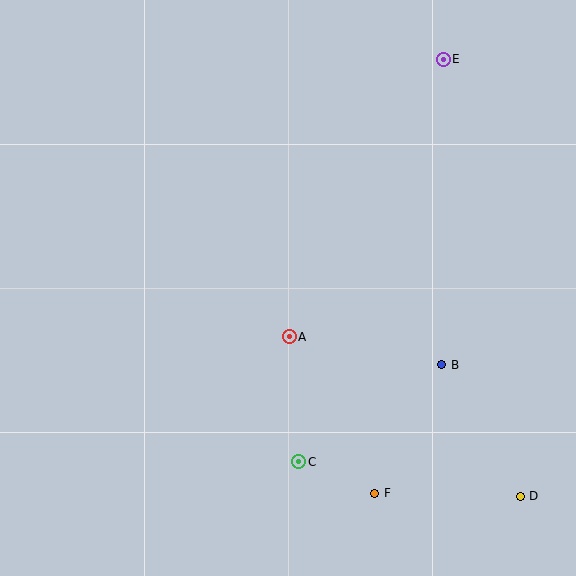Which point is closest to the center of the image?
Point A at (289, 337) is closest to the center.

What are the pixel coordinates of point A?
Point A is at (289, 337).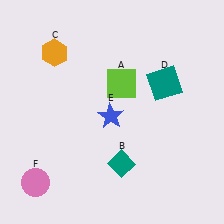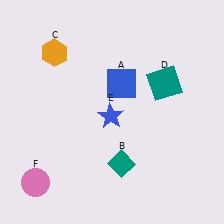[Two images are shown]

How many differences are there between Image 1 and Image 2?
There is 1 difference between the two images.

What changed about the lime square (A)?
In Image 1, A is lime. In Image 2, it changed to blue.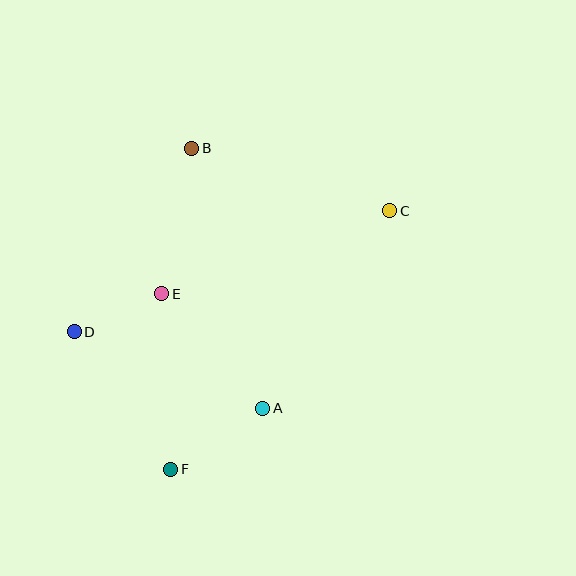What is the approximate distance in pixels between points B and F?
The distance between B and F is approximately 322 pixels.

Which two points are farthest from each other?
Points C and F are farthest from each other.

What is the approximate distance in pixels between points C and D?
The distance between C and D is approximately 338 pixels.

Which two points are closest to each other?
Points D and E are closest to each other.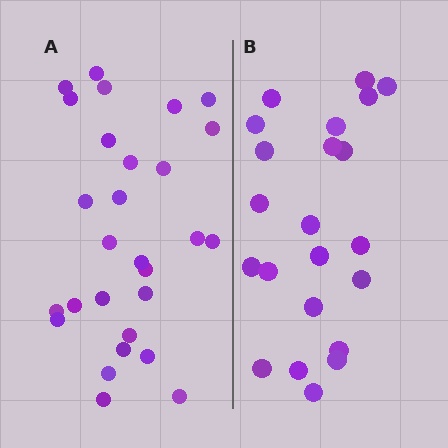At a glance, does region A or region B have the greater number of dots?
Region A (the left region) has more dots.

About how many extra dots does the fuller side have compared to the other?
Region A has about 6 more dots than region B.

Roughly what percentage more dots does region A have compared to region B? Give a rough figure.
About 25% more.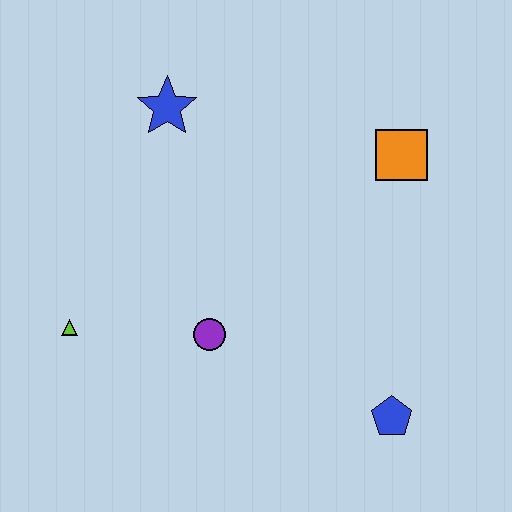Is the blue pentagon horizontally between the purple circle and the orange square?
Yes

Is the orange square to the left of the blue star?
No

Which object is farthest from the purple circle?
The orange square is farthest from the purple circle.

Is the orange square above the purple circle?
Yes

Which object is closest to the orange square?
The blue star is closest to the orange square.